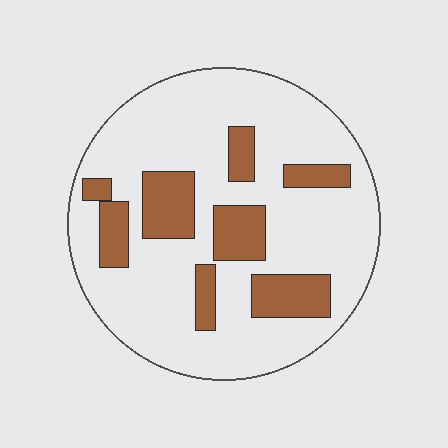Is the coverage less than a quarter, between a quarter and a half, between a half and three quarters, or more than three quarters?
Less than a quarter.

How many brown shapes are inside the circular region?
8.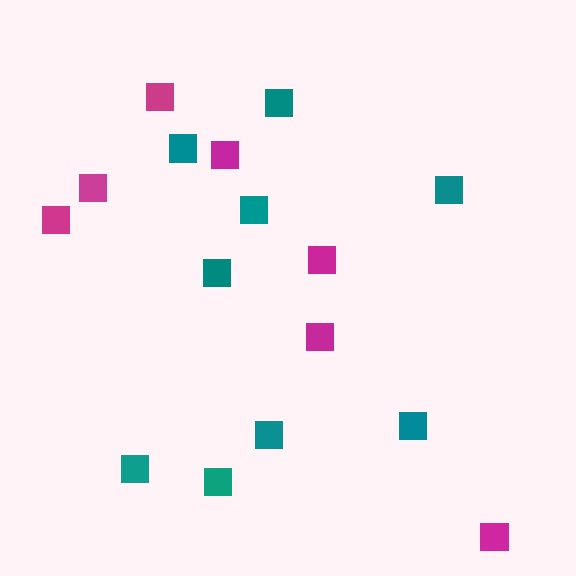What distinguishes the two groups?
There are 2 groups: one group of magenta squares (7) and one group of teal squares (9).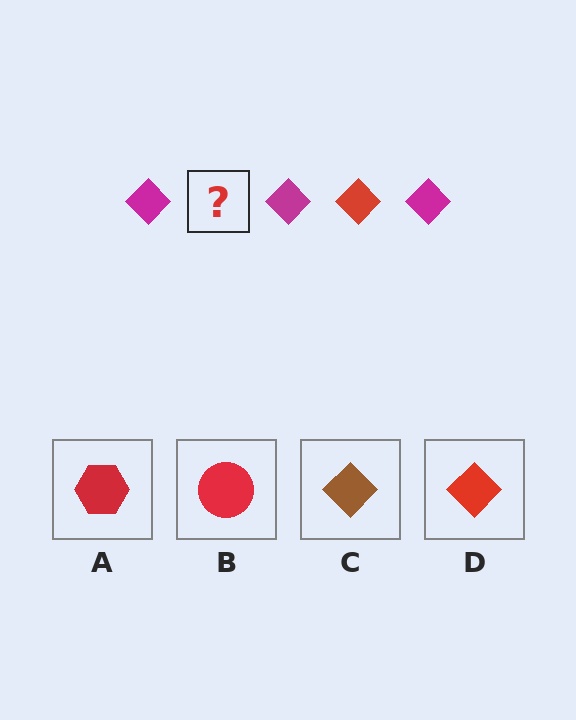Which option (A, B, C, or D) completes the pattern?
D.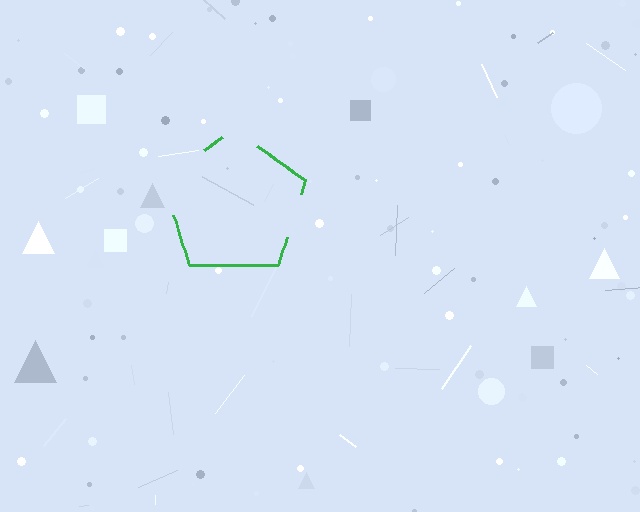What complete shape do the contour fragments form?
The contour fragments form a pentagon.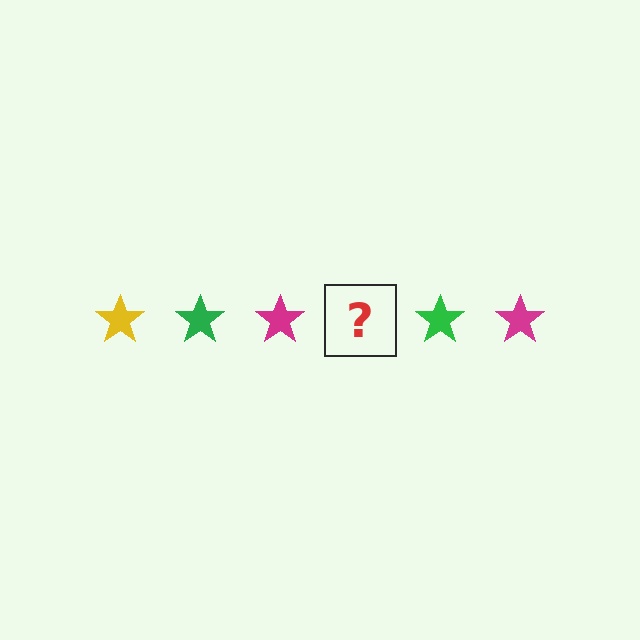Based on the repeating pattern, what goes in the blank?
The blank should be a yellow star.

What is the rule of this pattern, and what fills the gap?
The rule is that the pattern cycles through yellow, green, magenta stars. The gap should be filled with a yellow star.